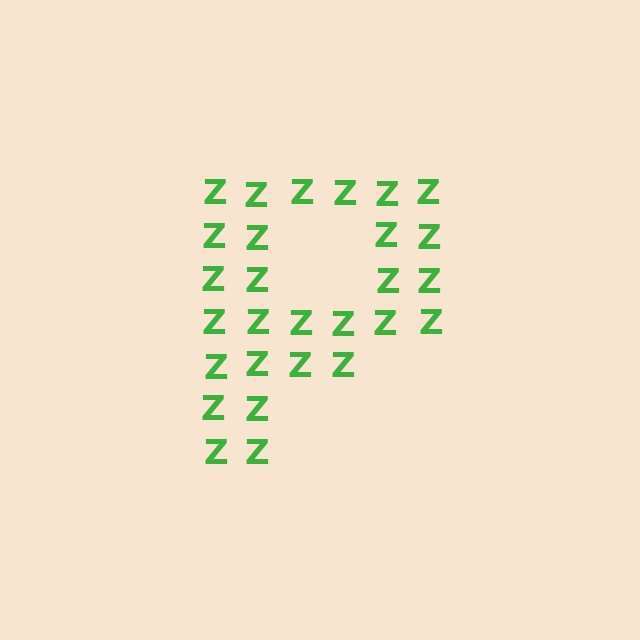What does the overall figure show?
The overall figure shows the letter P.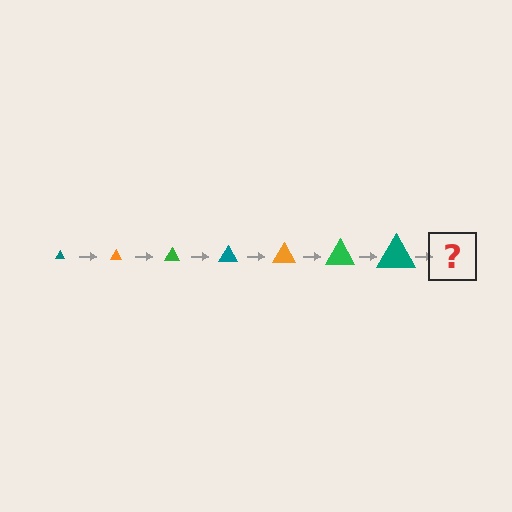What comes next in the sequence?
The next element should be an orange triangle, larger than the previous one.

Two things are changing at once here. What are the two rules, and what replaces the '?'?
The two rules are that the triangle grows larger each step and the color cycles through teal, orange, and green. The '?' should be an orange triangle, larger than the previous one.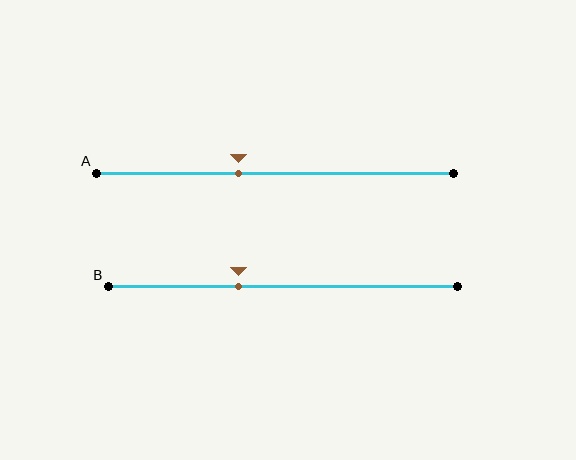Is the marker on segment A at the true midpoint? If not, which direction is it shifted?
No, the marker on segment A is shifted to the left by about 10% of the segment length.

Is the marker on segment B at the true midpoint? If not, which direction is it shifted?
No, the marker on segment B is shifted to the left by about 13% of the segment length.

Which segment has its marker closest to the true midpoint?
Segment A has its marker closest to the true midpoint.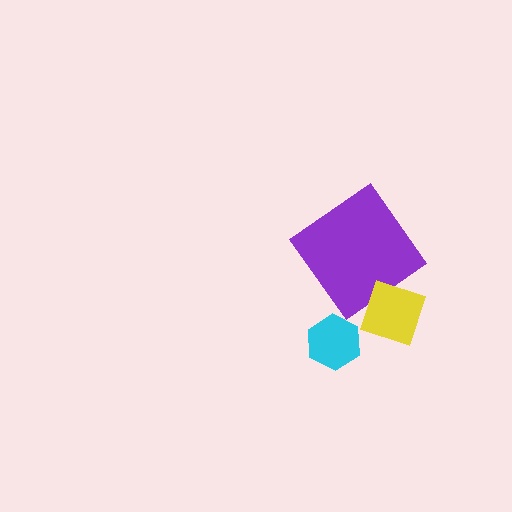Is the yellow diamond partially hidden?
No, no other shape covers it.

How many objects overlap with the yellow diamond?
1 object overlaps with the yellow diamond.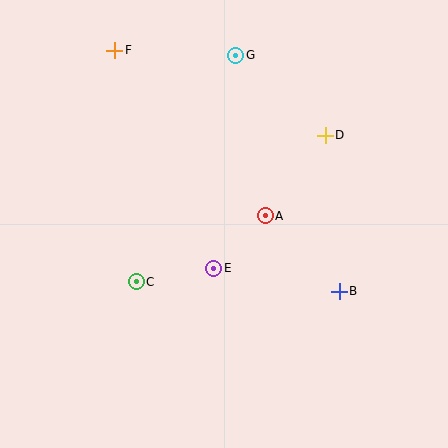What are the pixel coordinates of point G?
Point G is at (236, 55).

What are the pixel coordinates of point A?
Point A is at (265, 216).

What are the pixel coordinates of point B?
Point B is at (339, 291).